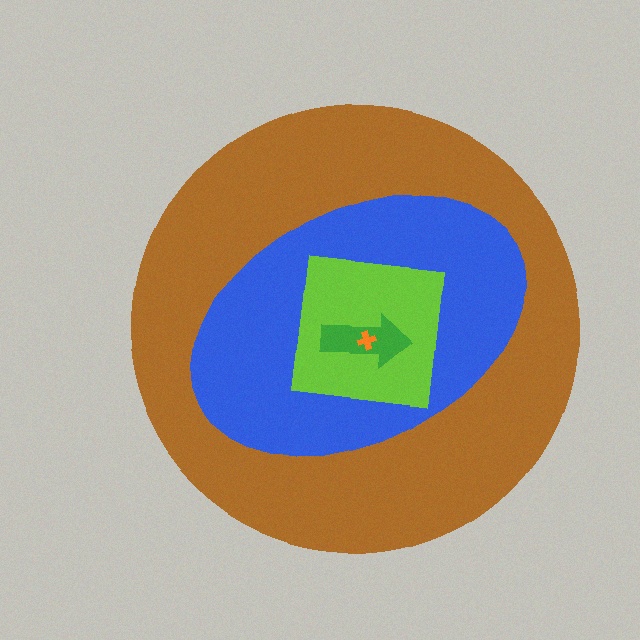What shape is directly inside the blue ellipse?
The lime square.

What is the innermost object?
The orange cross.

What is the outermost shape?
The brown circle.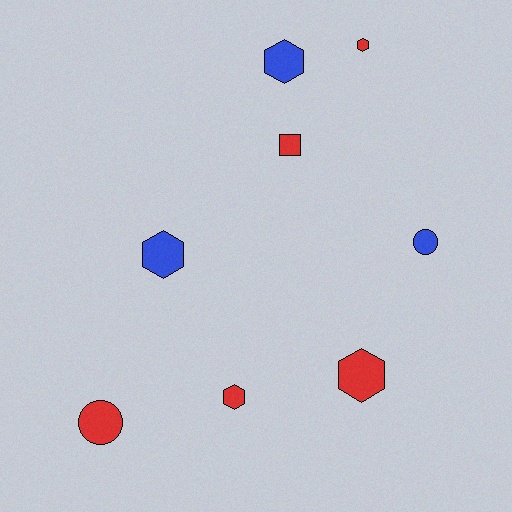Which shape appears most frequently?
Hexagon, with 5 objects.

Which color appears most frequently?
Red, with 5 objects.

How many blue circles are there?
There is 1 blue circle.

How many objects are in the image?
There are 8 objects.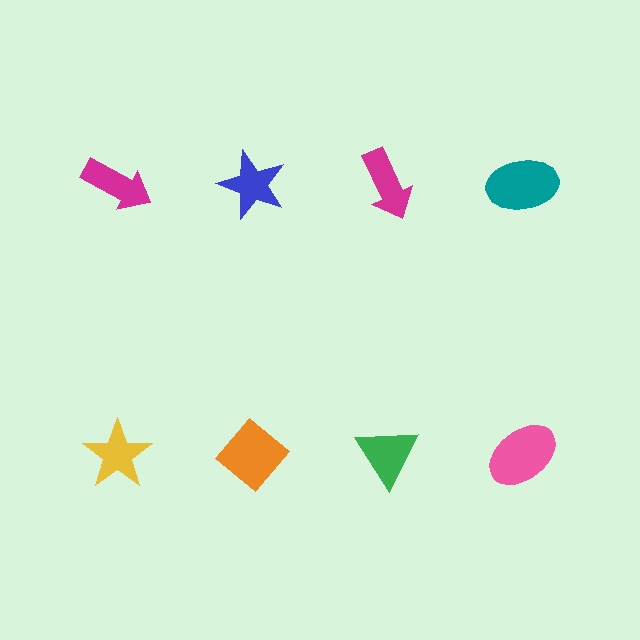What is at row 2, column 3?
A green triangle.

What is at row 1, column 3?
A magenta arrow.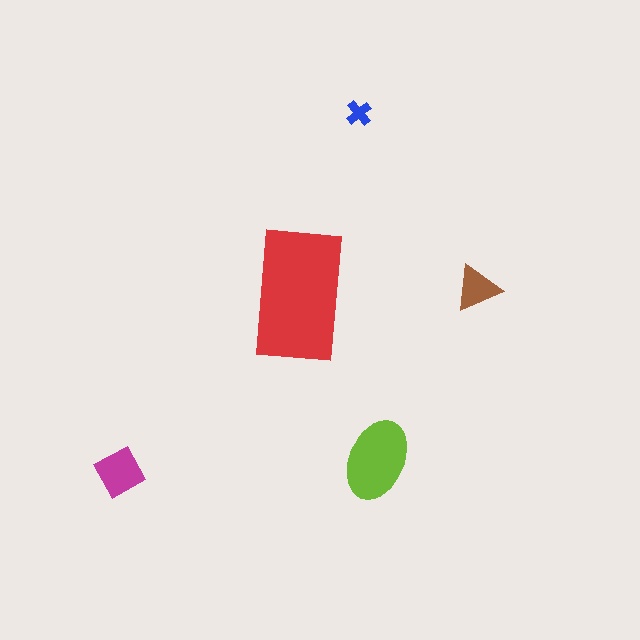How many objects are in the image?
There are 5 objects in the image.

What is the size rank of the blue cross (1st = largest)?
5th.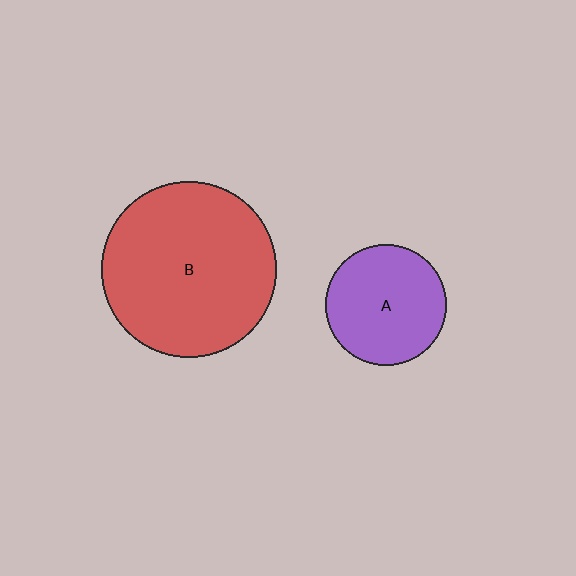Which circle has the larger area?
Circle B (red).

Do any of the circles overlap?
No, none of the circles overlap.